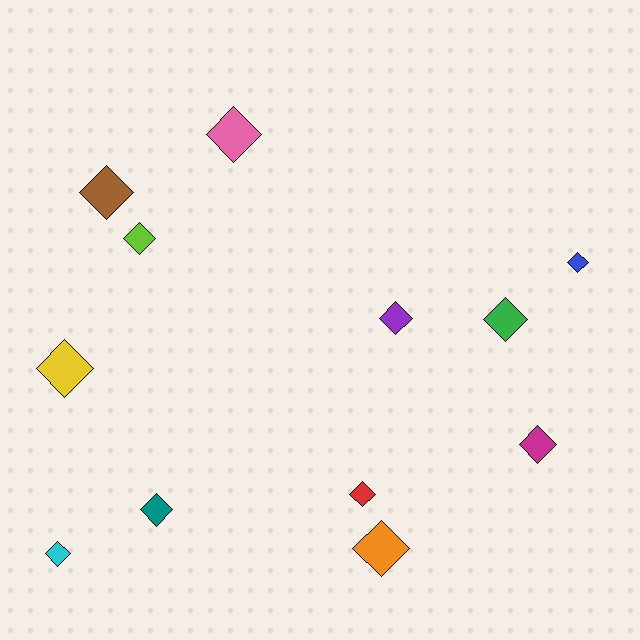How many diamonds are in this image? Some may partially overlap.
There are 12 diamonds.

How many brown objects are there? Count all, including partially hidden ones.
There is 1 brown object.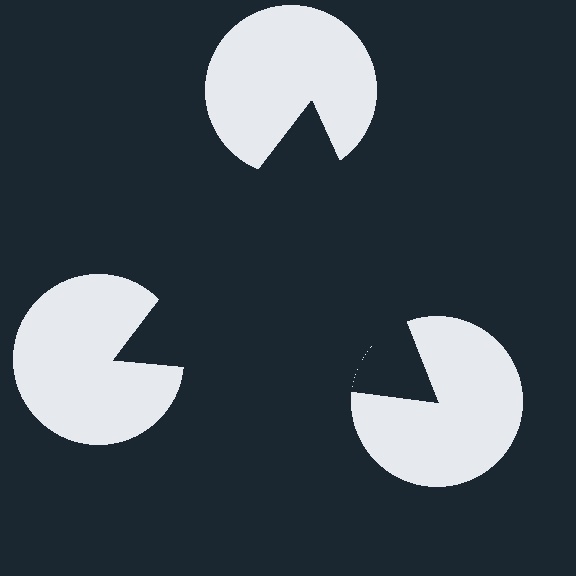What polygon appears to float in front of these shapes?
An illusory triangle — its edges are inferred from the aligned wedge cuts in the pac-man discs, not physically drawn.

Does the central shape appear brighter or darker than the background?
It typically appears slightly darker than the background, even though no actual brightness change is drawn.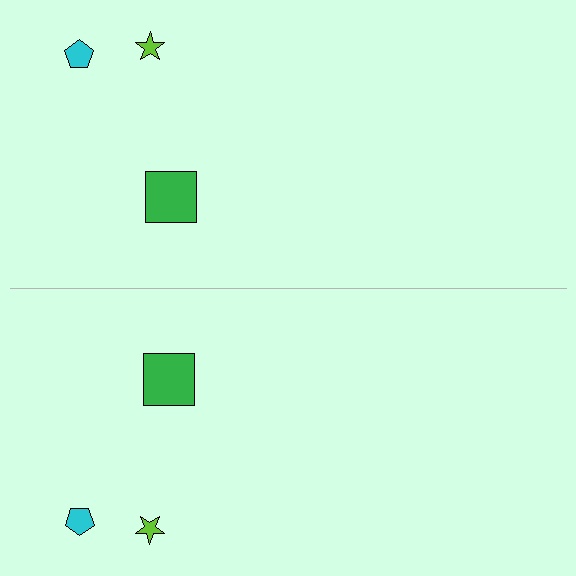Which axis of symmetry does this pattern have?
The pattern has a horizontal axis of symmetry running through the center of the image.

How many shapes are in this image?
There are 6 shapes in this image.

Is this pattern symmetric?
Yes, this pattern has bilateral (reflection) symmetry.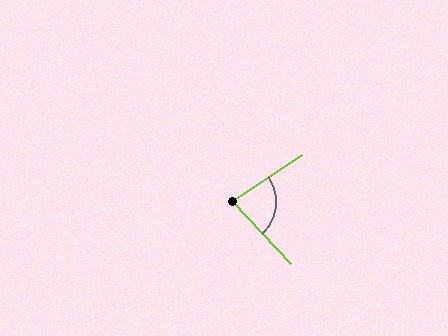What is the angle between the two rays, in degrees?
Approximately 81 degrees.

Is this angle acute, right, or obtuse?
It is acute.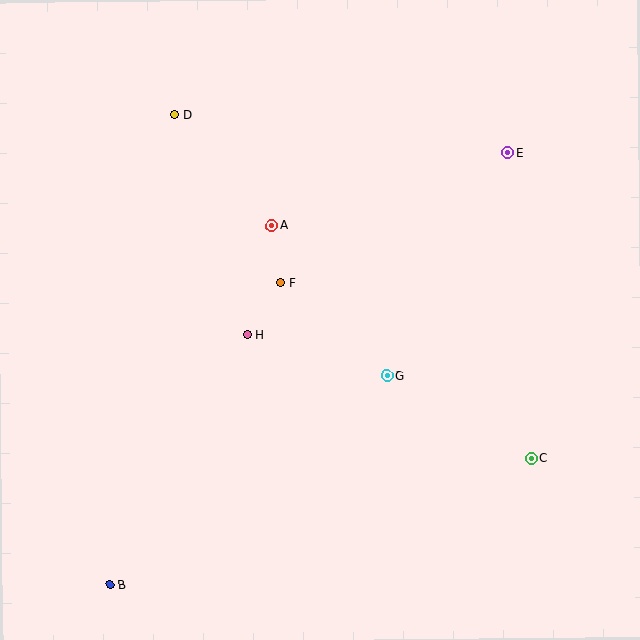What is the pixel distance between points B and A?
The distance between B and A is 394 pixels.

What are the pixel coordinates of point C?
Point C is at (531, 458).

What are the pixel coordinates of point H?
Point H is at (247, 334).